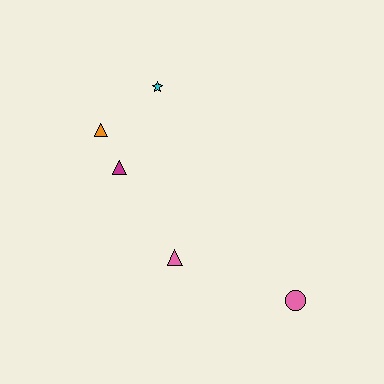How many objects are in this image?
There are 5 objects.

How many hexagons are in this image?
There are no hexagons.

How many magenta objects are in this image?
There is 1 magenta object.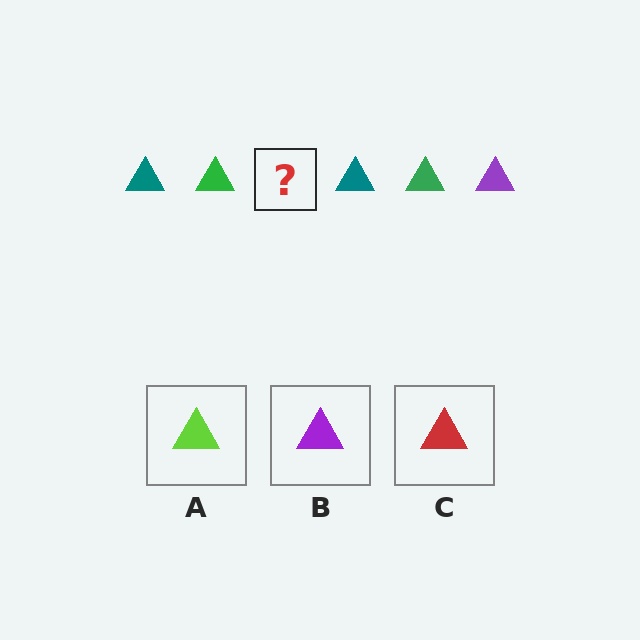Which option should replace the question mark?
Option B.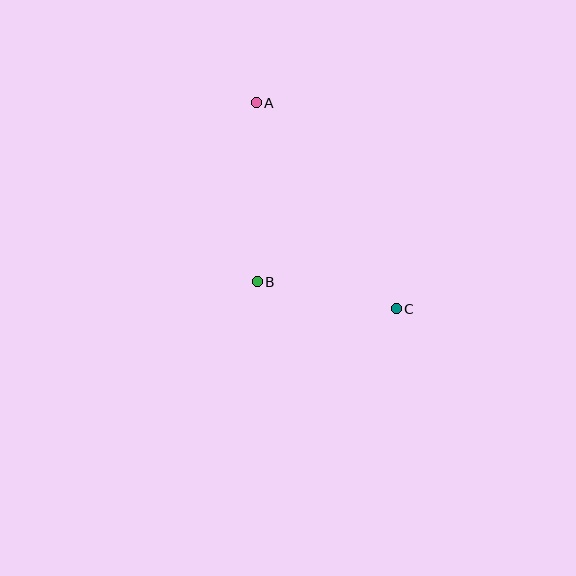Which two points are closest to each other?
Points B and C are closest to each other.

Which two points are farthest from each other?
Points A and C are farthest from each other.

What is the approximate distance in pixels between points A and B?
The distance between A and B is approximately 179 pixels.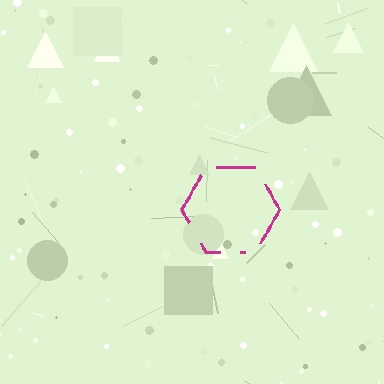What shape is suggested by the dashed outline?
The dashed outline suggests a hexagon.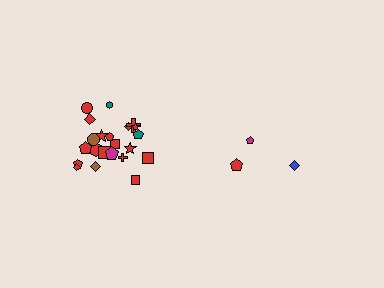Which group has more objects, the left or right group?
The left group.